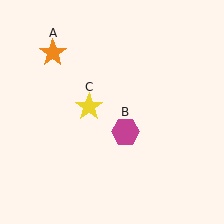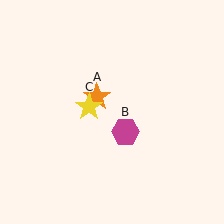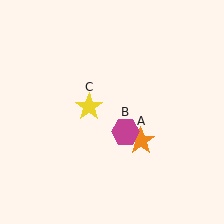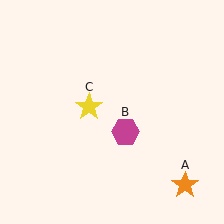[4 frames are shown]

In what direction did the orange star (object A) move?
The orange star (object A) moved down and to the right.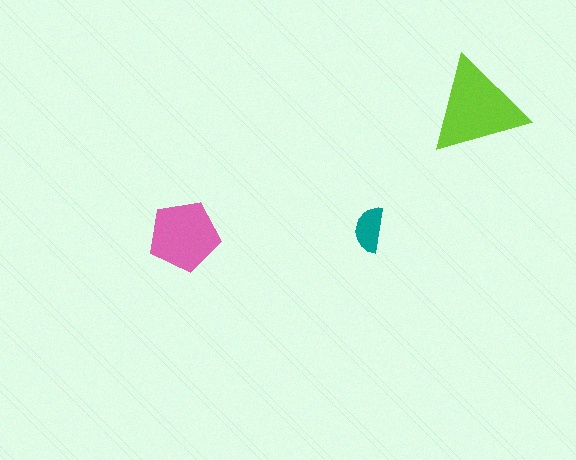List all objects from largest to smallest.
The lime triangle, the pink pentagon, the teal semicircle.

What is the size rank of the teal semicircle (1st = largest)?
3rd.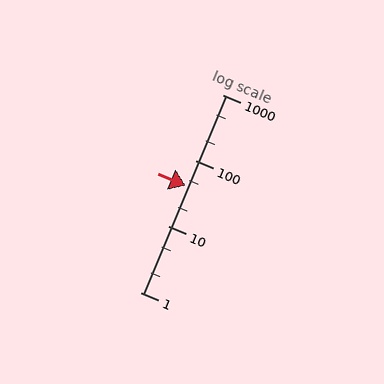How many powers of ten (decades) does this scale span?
The scale spans 3 decades, from 1 to 1000.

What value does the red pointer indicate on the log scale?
The pointer indicates approximately 41.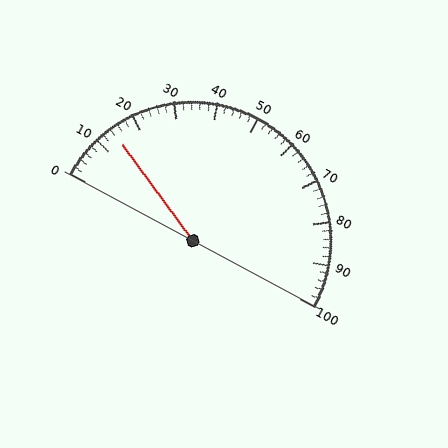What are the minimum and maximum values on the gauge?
The gauge ranges from 0 to 100.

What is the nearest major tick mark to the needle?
The nearest major tick mark is 10.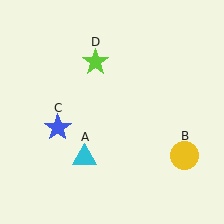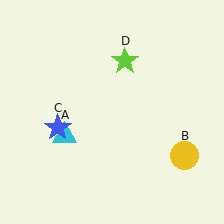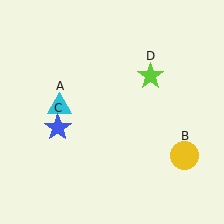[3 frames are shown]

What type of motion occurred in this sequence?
The cyan triangle (object A), lime star (object D) rotated clockwise around the center of the scene.